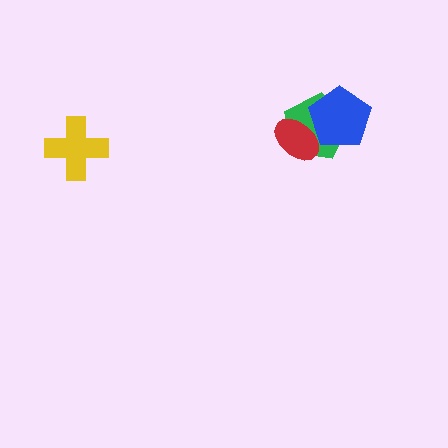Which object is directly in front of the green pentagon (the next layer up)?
The blue pentagon is directly in front of the green pentagon.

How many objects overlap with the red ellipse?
2 objects overlap with the red ellipse.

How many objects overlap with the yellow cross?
0 objects overlap with the yellow cross.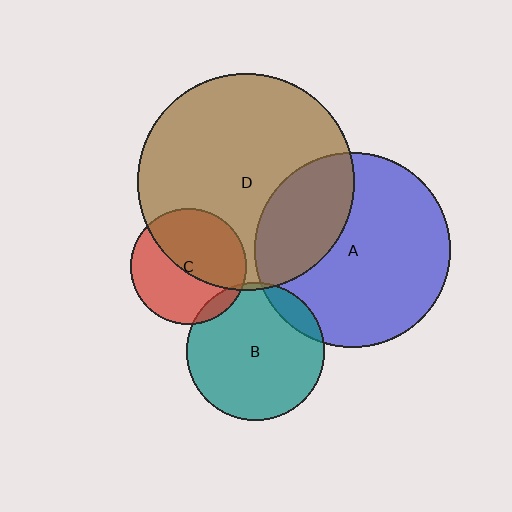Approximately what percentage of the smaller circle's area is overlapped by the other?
Approximately 10%.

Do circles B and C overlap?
Yes.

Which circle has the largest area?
Circle D (brown).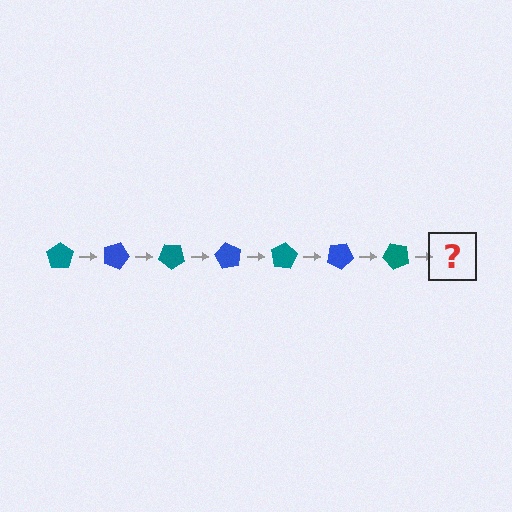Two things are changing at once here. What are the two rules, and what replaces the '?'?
The two rules are that it rotates 20 degrees each step and the color cycles through teal and blue. The '?' should be a blue pentagon, rotated 140 degrees from the start.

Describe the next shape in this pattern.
It should be a blue pentagon, rotated 140 degrees from the start.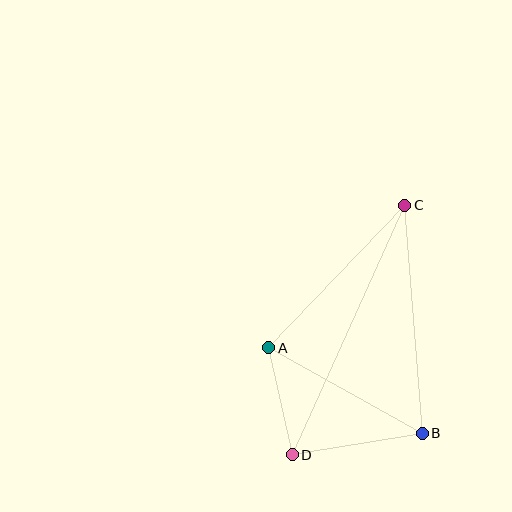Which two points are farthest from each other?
Points C and D are farthest from each other.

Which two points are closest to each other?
Points A and D are closest to each other.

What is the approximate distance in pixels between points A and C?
The distance between A and C is approximately 197 pixels.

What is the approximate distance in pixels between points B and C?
The distance between B and C is approximately 229 pixels.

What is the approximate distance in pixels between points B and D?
The distance between B and D is approximately 132 pixels.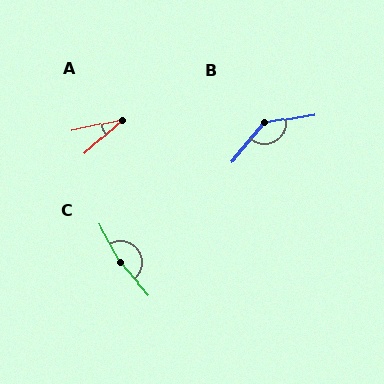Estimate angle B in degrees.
Approximately 139 degrees.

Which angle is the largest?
C, at approximately 166 degrees.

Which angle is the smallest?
A, at approximately 28 degrees.